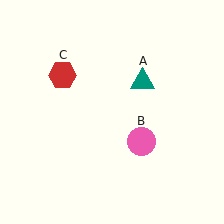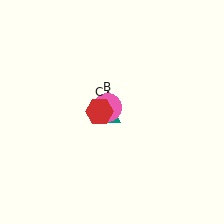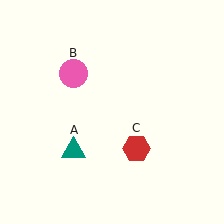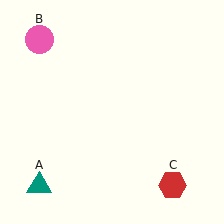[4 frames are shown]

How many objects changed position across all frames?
3 objects changed position: teal triangle (object A), pink circle (object B), red hexagon (object C).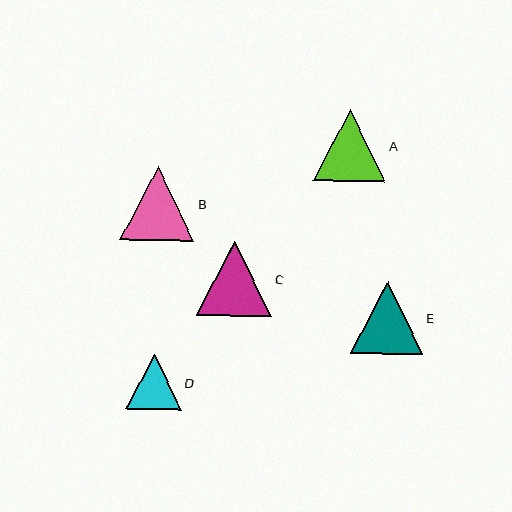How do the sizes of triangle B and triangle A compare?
Triangle B and triangle A are approximately the same size.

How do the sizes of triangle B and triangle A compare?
Triangle B and triangle A are approximately the same size.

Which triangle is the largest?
Triangle C is the largest with a size of approximately 75 pixels.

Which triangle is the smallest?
Triangle D is the smallest with a size of approximately 55 pixels.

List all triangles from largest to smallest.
From largest to smallest: C, B, A, E, D.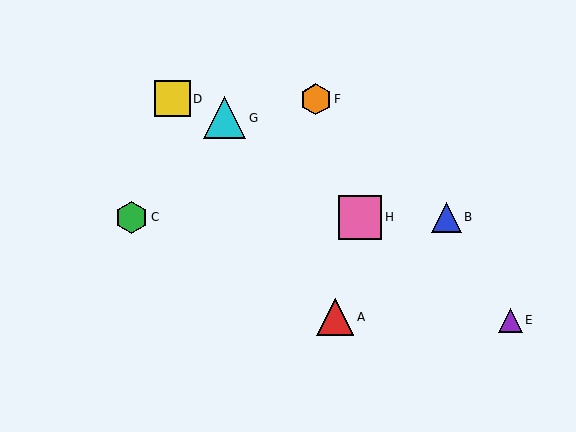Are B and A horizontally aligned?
No, B is at y≈217 and A is at y≈317.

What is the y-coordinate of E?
Object E is at y≈321.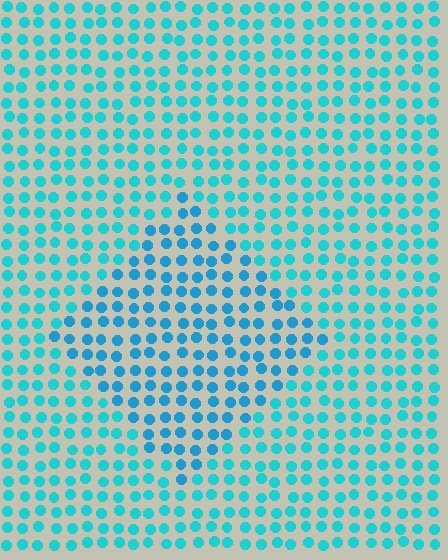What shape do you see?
I see a diamond.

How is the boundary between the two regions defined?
The boundary is defined purely by a slight shift in hue (about 18 degrees). Spacing, size, and orientation are identical on both sides.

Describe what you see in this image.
The image is filled with small cyan elements in a uniform arrangement. A diamond-shaped region is visible where the elements are tinted to a slightly different hue, forming a subtle color boundary.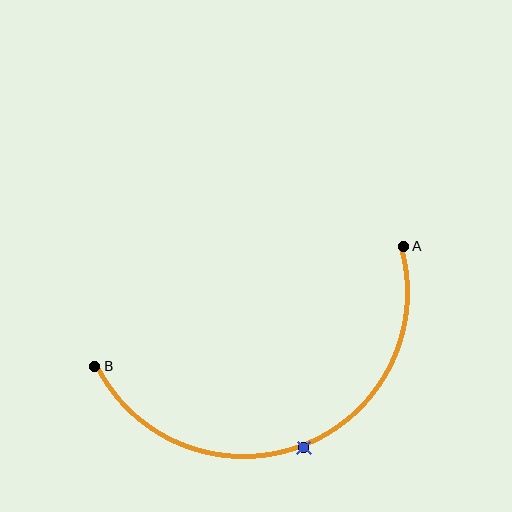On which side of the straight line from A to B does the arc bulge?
The arc bulges below the straight line connecting A and B.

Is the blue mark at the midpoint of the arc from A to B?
Yes. The blue mark lies on the arc at equal arc-length from both A and B — it is the arc midpoint.